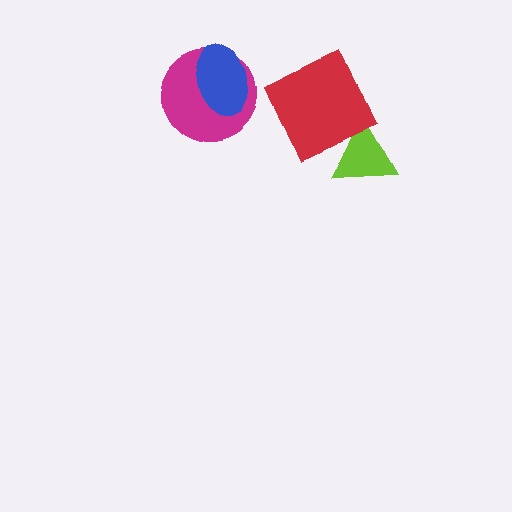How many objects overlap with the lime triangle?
1 object overlaps with the lime triangle.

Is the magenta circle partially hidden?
Yes, it is partially covered by another shape.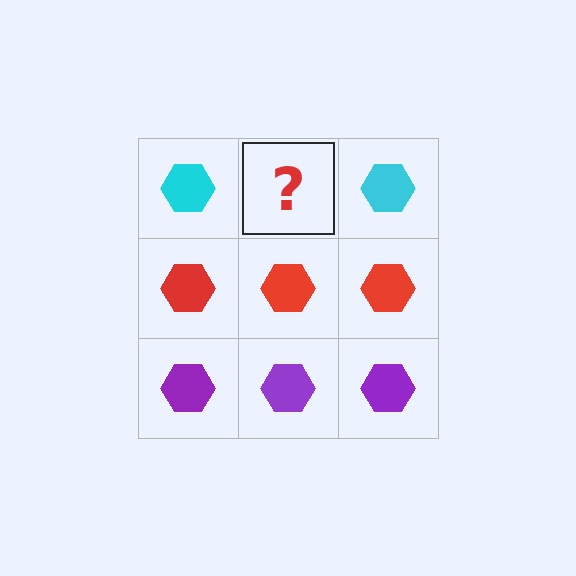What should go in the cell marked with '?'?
The missing cell should contain a cyan hexagon.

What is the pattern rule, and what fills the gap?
The rule is that each row has a consistent color. The gap should be filled with a cyan hexagon.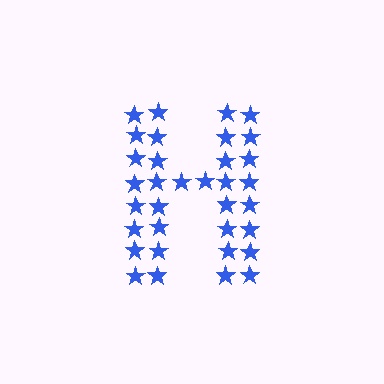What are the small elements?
The small elements are stars.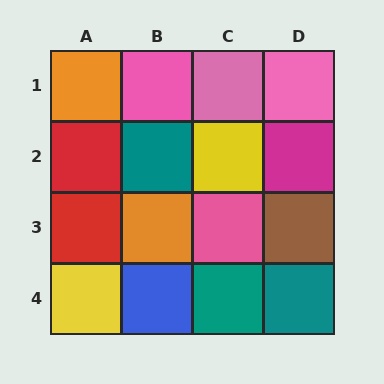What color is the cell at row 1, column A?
Orange.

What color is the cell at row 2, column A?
Red.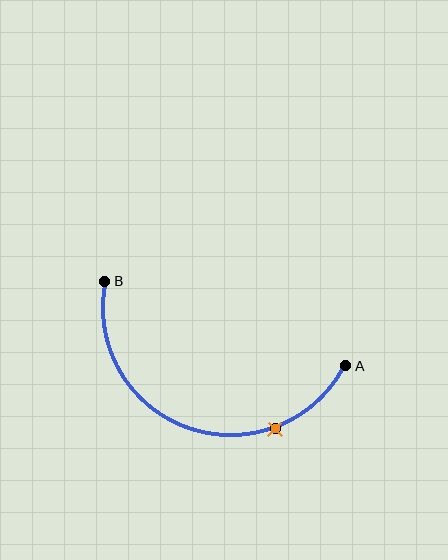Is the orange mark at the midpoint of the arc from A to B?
No. The orange mark lies on the arc but is closer to endpoint A. The arc midpoint would be at the point on the curve equidistant along the arc from both A and B.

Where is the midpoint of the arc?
The arc midpoint is the point on the curve farthest from the straight line joining A and B. It sits below that line.